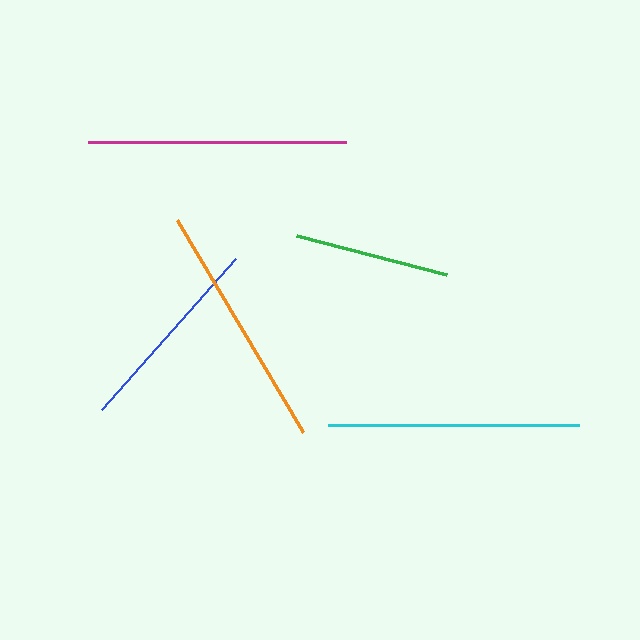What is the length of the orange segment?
The orange segment is approximately 246 pixels long.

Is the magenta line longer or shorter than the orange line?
The magenta line is longer than the orange line.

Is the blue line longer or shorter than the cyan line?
The cyan line is longer than the blue line.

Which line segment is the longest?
The magenta line is the longest at approximately 258 pixels.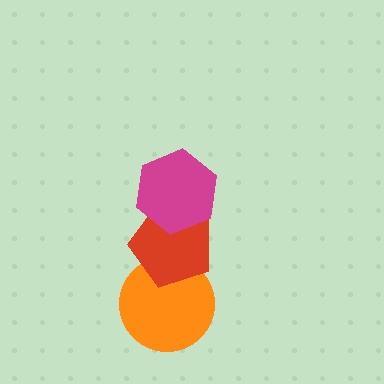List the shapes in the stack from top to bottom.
From top to bottom: the magenta hexagon, the red pentagon, the orange circle.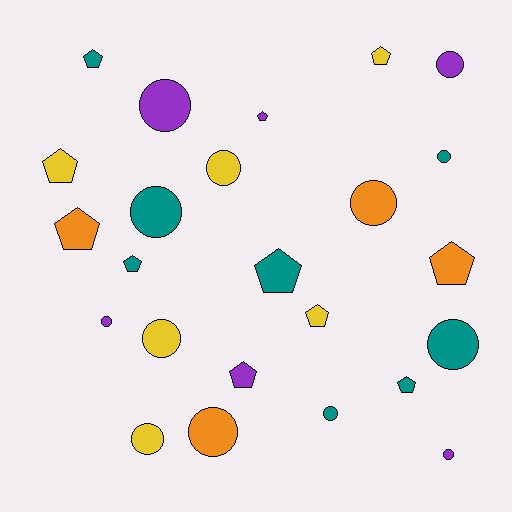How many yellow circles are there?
There are 3 yellow circles.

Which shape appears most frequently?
Circle, with 13 objects.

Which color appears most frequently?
Teal, with 8 objects.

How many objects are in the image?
There are 24 objects.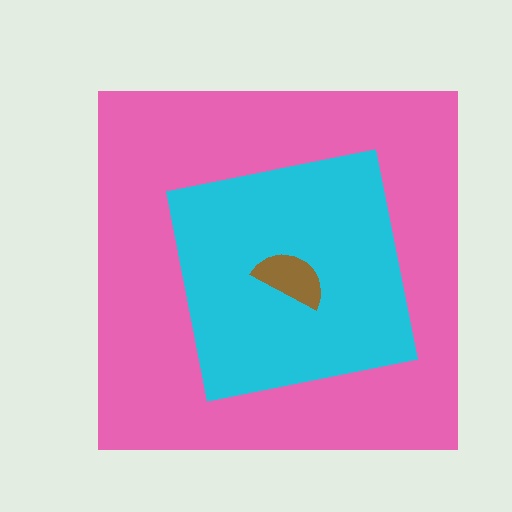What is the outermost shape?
The pink square.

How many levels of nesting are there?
3.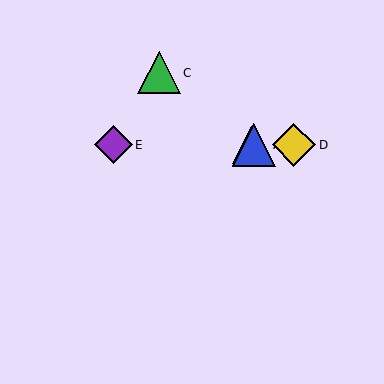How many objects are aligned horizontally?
4 objects (A, B, D, E) are aligned horizontally.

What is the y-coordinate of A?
Object A is at y≈145.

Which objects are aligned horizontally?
Objects A, B, D, E are aligned horizontally.